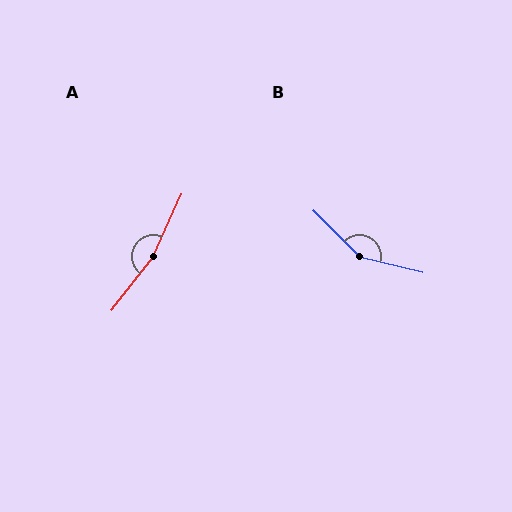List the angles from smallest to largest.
B (149°), A (166°).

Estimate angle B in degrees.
Approximately 149 degrees.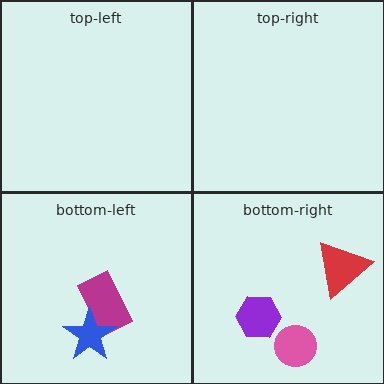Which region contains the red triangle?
The bottom-right region.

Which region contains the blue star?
The bottom-left region.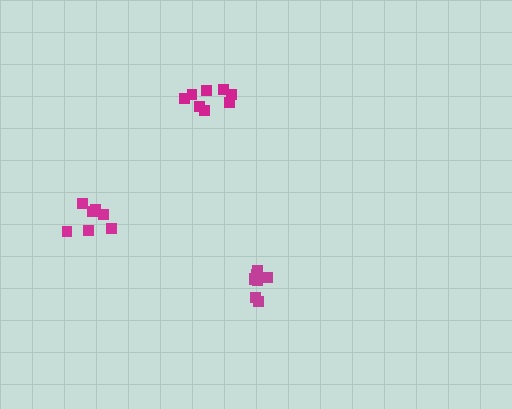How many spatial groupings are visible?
There are 3 spatial groupings.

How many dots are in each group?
Group 1: 7 dots, Group 2: 8 dots, Group 3: 8 dots (23 total).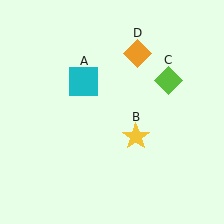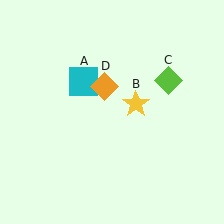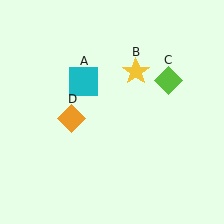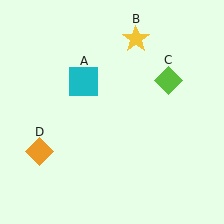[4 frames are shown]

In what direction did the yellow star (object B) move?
The yellow star (object B) moved up.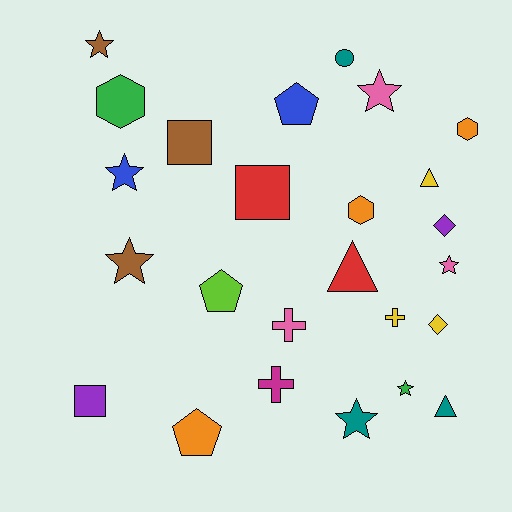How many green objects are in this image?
There are 2 green objects.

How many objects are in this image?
There are 25 objects.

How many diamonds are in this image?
There are 2 diamonds.